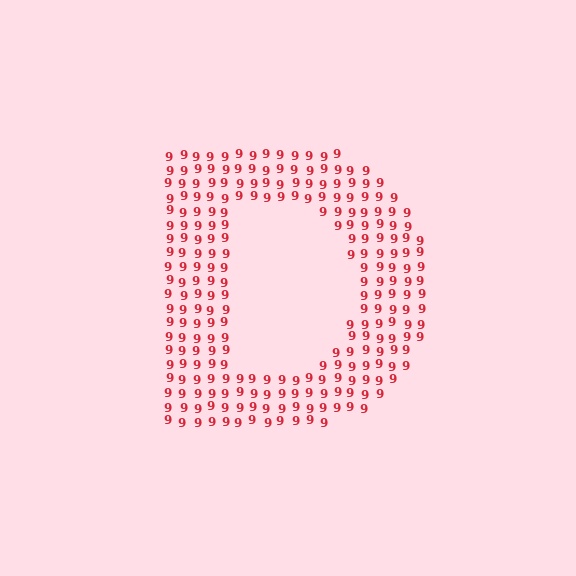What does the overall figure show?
The overall figure shows the letter D.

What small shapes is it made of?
It is made of small digit 9's.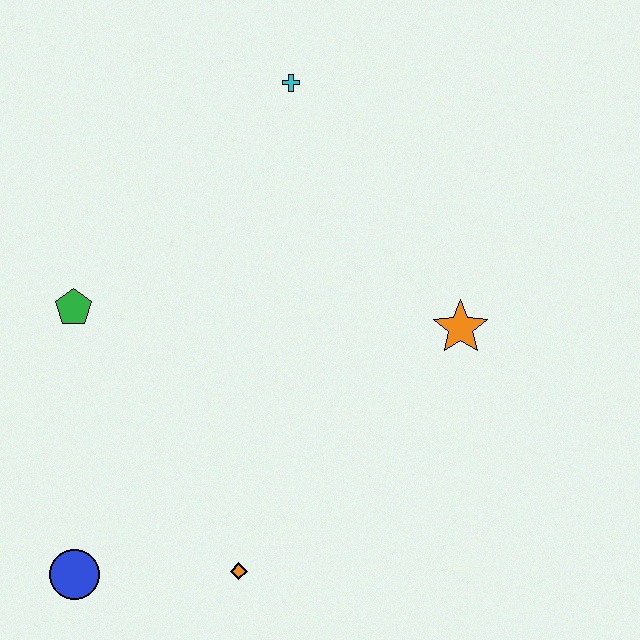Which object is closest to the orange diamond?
The blue circle is closest to the orange diamond.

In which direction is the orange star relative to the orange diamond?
The orange star is above the orange diamond.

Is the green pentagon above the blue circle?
Yes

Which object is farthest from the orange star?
The blue circle is farthest from the orange star.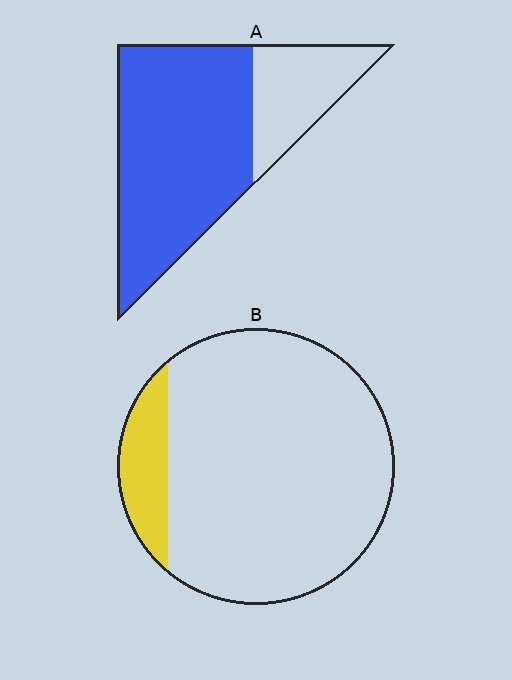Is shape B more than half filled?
No.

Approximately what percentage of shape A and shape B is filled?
A is approximately 75% and B is approximately 15%.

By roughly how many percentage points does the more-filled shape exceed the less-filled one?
By roughly 60 percentage points (A over B).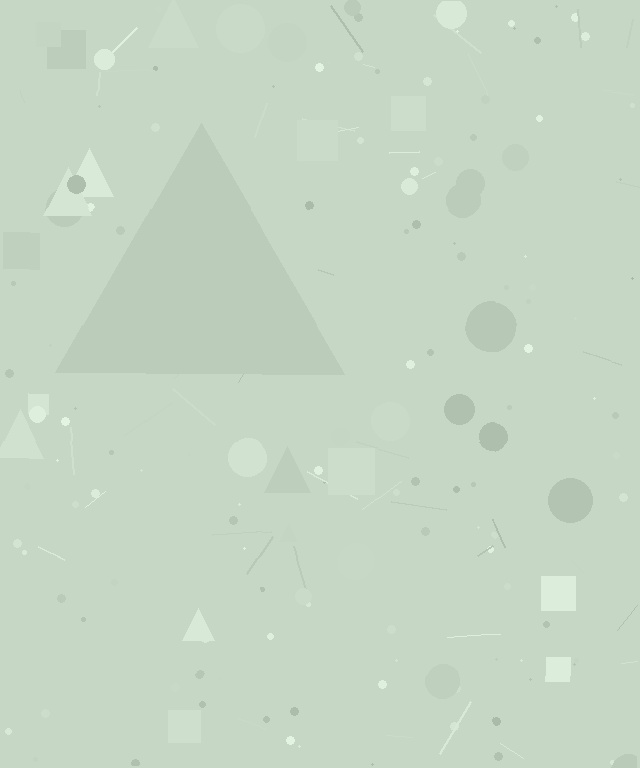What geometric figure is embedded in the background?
A triangle is embedded in the background.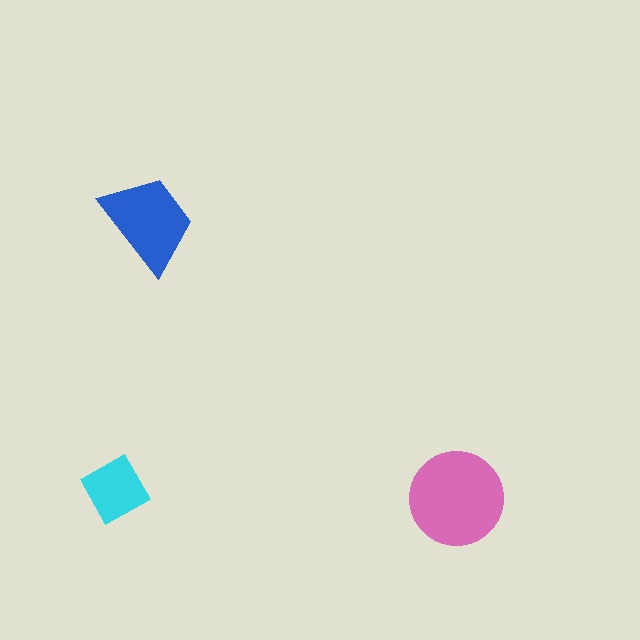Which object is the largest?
The pink circle.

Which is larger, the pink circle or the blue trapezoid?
The pink circle.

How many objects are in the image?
There are 3 objects in the image.